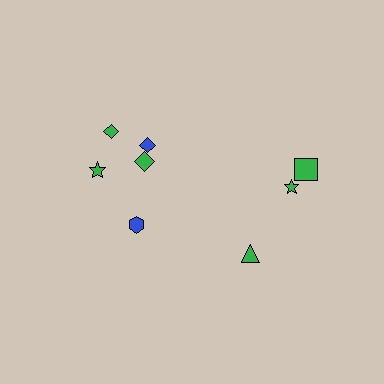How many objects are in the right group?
There are 3 objects.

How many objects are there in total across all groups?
There are 8 objects.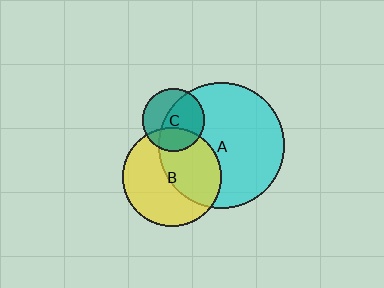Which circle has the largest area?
Circle A (cyan).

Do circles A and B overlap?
Yes.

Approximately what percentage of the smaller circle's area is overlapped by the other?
Approximately 45%.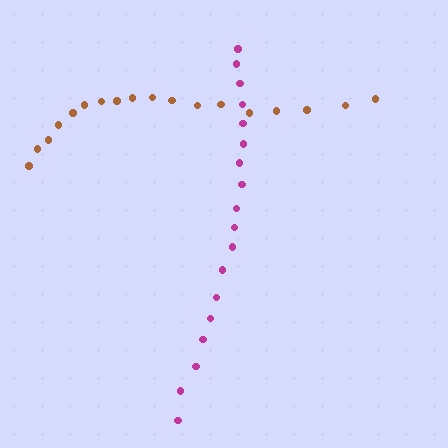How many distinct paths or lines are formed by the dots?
There are 2 distinct paths.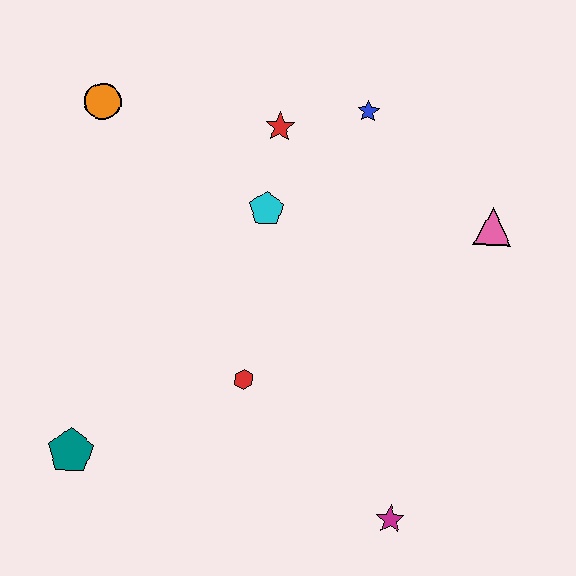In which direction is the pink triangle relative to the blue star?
The pink triangle is to the right of the blue star.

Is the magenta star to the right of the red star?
Yes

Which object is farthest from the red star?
The magenta star is farthest from the red star.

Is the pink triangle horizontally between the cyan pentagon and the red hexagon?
No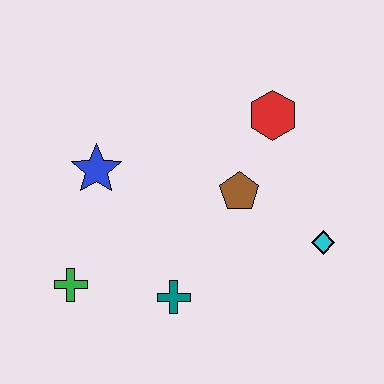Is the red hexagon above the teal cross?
Yes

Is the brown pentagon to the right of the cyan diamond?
No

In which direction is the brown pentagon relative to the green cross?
The brown pentagon is to the right of the green cross.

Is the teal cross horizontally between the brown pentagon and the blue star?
Yes